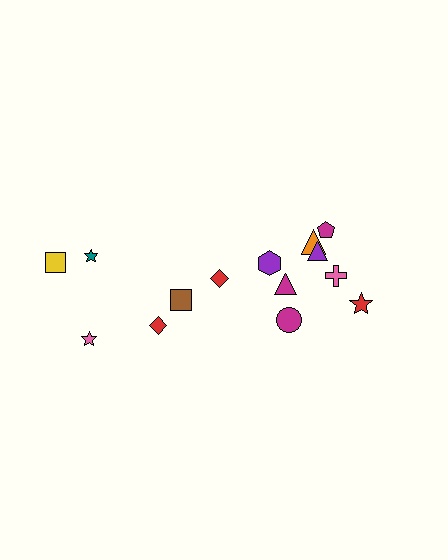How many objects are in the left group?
There are 6 objects.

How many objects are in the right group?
There are 8 objects.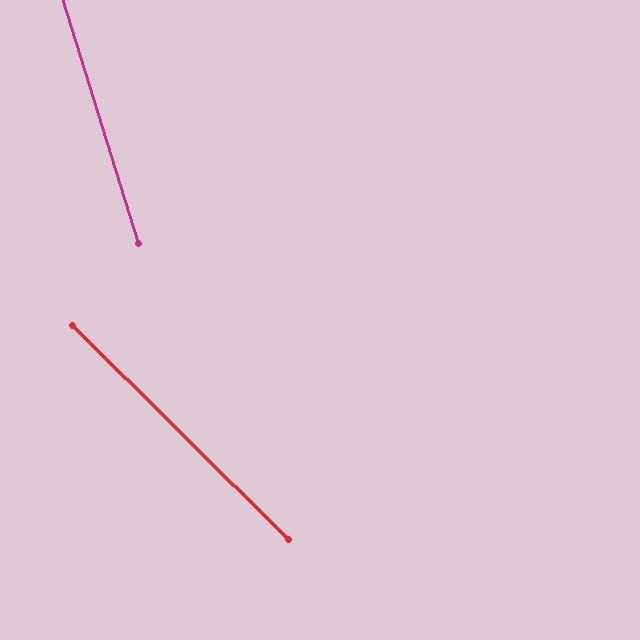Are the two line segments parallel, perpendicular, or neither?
Neither parallel nor perpendicular — they differ by about 28°.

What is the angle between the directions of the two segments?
Approximately 28 degrees.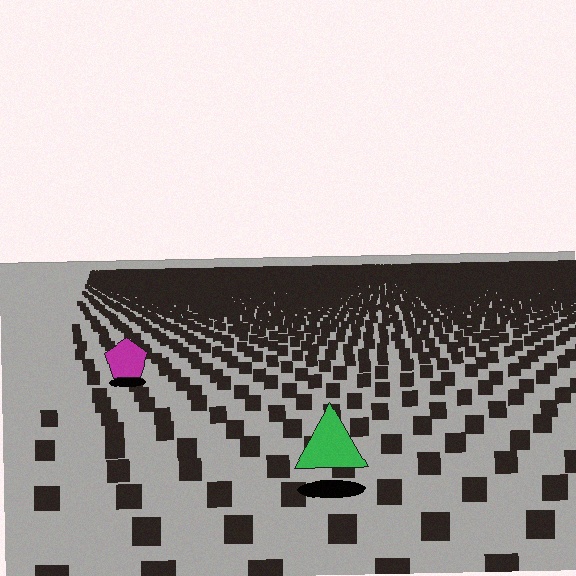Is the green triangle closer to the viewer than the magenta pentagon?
Yes. The green triangle is closer — you can tell from the texture gradient: the ground texture is coarser near it.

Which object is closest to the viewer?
The green triangle is closest. The texture marks near it are larger and more spread out.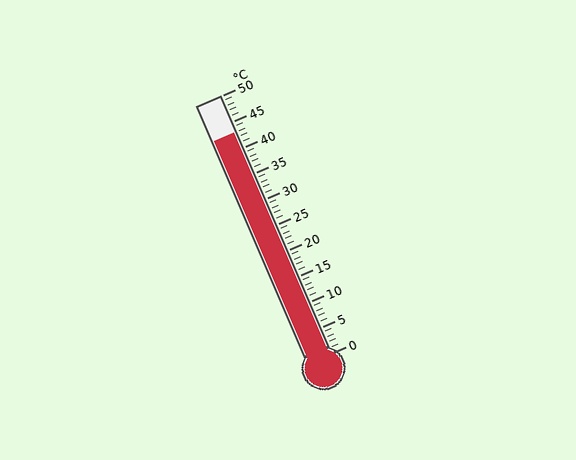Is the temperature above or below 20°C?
The temperature is above 20°C.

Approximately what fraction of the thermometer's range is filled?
The thermometer is filled to approximately 85% of its range.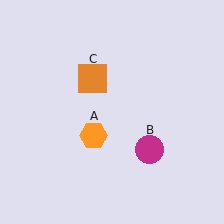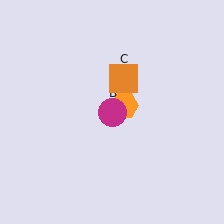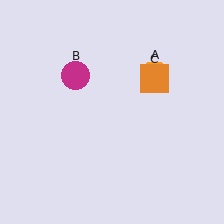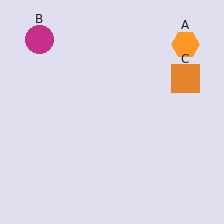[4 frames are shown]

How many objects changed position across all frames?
3 objects changed position: orange hexagon (object A), magenta circle (object B), orange square (object C).